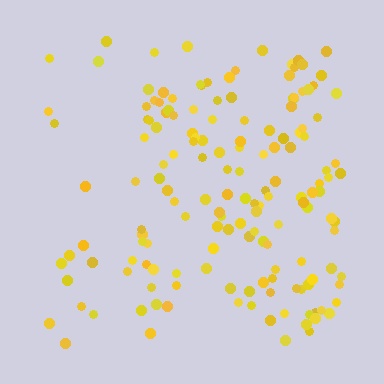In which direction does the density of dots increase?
From left to right, with the right side densest.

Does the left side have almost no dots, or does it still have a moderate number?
Still a moderate number, just noticeably fewer than the right.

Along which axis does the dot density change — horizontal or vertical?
Horizontal.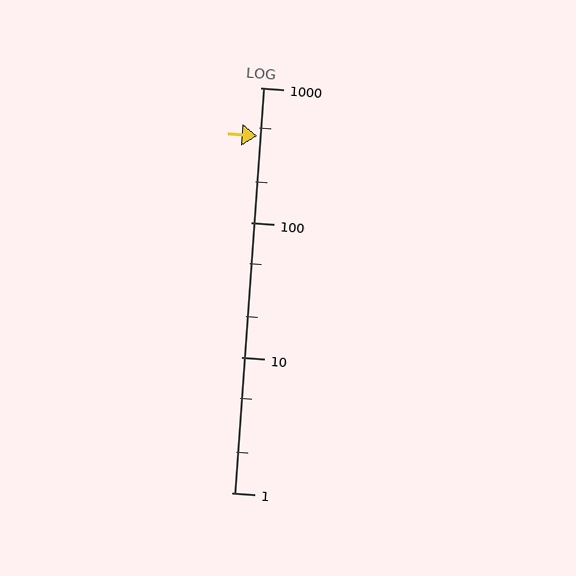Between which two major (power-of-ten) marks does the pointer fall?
The pointer is between 100 and 1000.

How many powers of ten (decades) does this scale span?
The scale spans 3 decades, from 1 to 1000.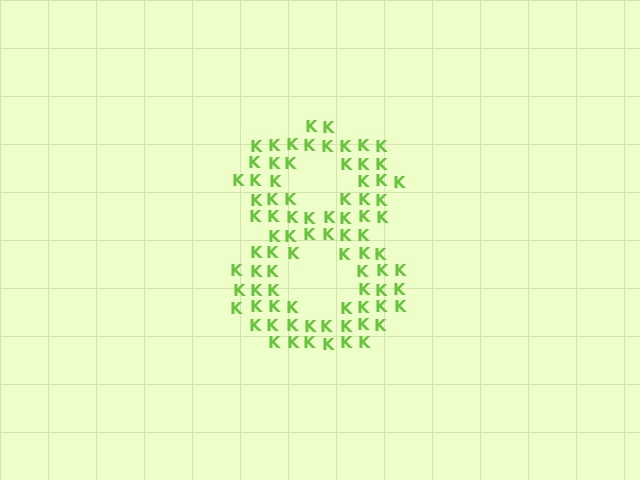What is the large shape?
The large shape is the digit 8.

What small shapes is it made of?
It is made of small letter K's.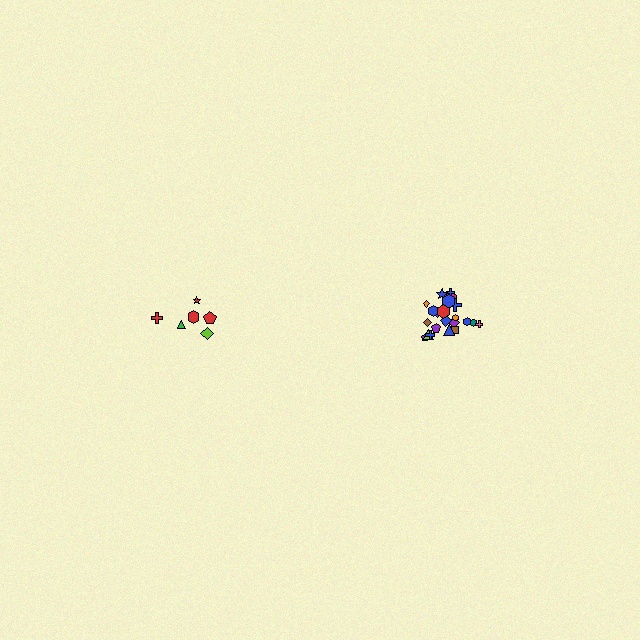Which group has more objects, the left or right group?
The right group.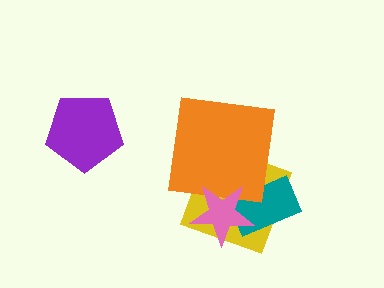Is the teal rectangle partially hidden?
Yes, it is partially covered by another shape.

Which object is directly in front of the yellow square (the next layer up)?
The teal rectangle is directly in front of the yellow square.